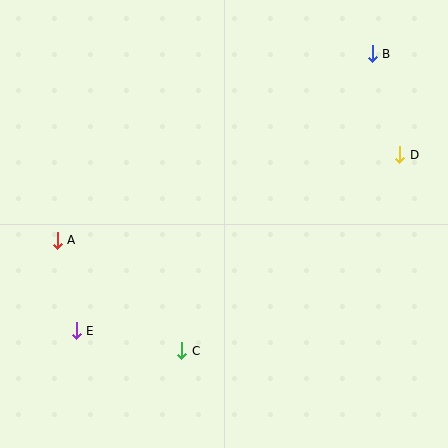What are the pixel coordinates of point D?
Point D is at (400, 155).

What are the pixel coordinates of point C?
Point C is at (182, 351).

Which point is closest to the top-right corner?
Point B is closest to the top-right corner.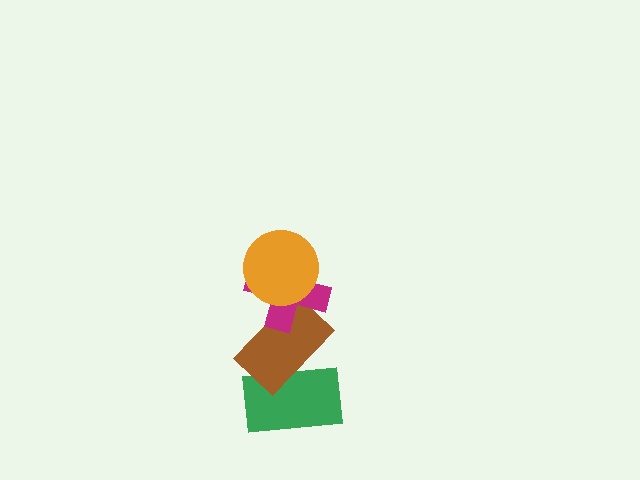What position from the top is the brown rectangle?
The brown rectangle is 3rd from the top.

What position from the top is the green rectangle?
The green rectangle is 4th from the top.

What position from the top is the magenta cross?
The magenta cross is 2nd from the top.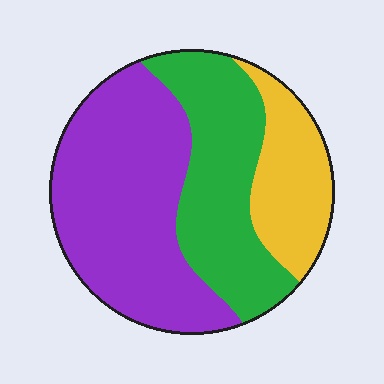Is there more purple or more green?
Purple.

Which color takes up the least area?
Yellow, at roughly 20%.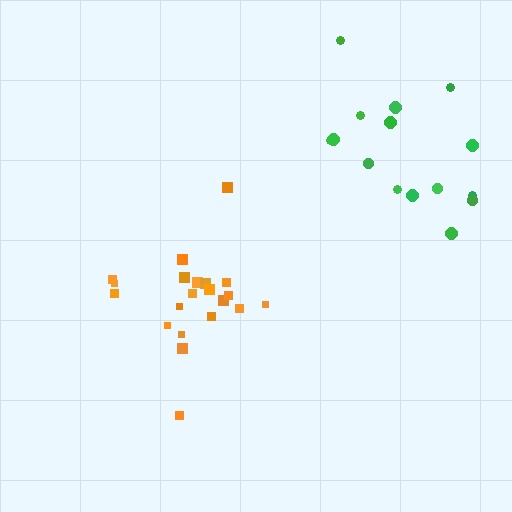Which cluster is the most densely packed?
Orange.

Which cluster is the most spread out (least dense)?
Green.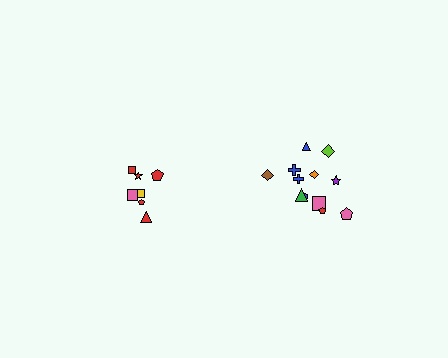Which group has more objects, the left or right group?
The right group.